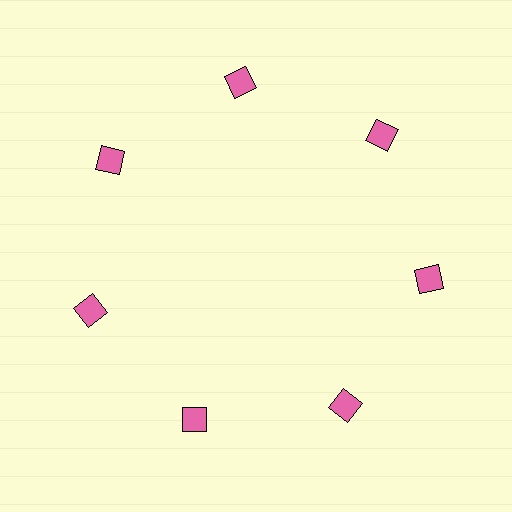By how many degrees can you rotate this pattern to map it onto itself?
The pattern maps onto itself every 51 degrees of rotation.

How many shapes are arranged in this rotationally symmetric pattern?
There are 7 shapes, arranged in 7 groups of 1.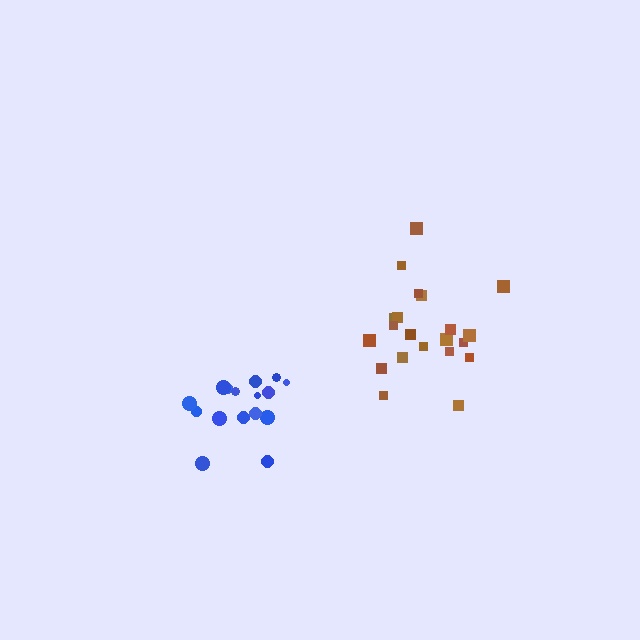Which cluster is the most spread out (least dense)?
Brown.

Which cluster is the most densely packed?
Blue.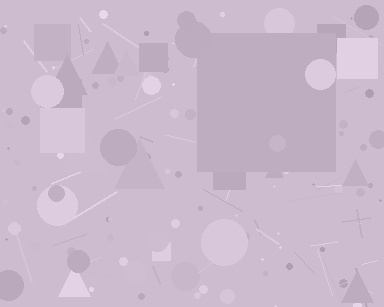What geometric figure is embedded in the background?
A square is embedded in the background.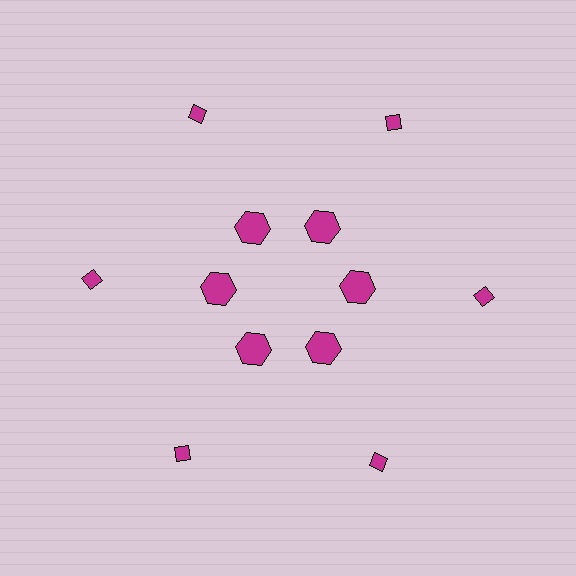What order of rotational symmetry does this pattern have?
This pattern has 6-fold rotational symmetry.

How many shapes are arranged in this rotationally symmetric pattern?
There are 12 shapes, arranged in 6 groups of 2.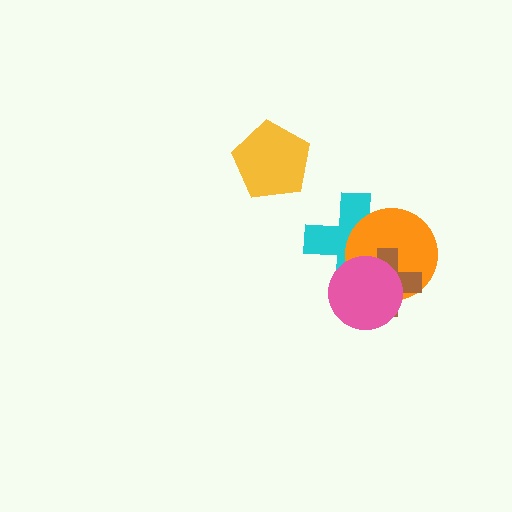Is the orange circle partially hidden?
Yes, it is partially covered by another shape.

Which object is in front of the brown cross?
The pink circle is in front of the brown cross.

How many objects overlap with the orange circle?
3 objects overlap with the orange circle.